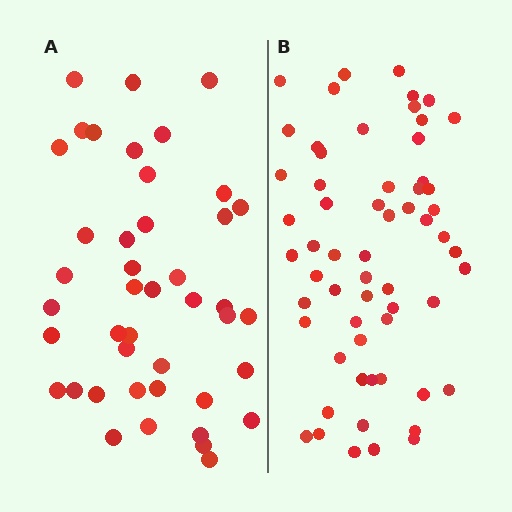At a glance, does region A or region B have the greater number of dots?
Region B (the right region) has more dots.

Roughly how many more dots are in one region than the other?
Region B has approximately 15 more dots than region A.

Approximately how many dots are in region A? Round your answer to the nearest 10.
About 40 dots. (The exact count is 43, which rounds to 40.)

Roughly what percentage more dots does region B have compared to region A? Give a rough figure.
About 40% more.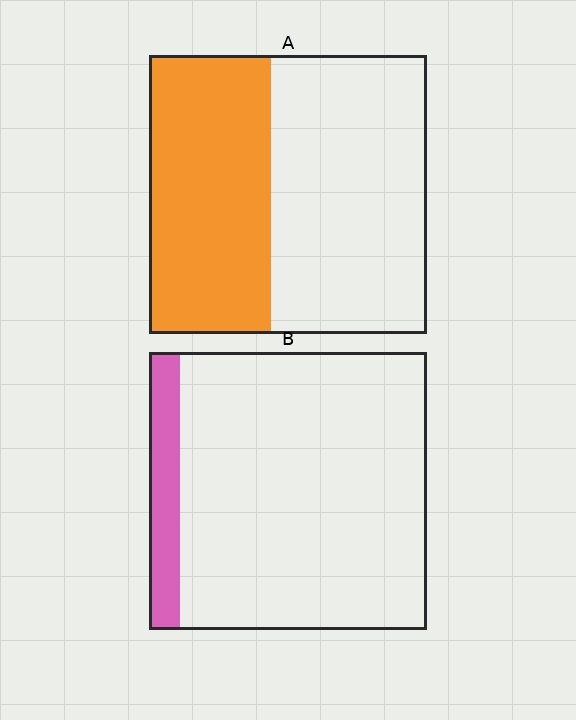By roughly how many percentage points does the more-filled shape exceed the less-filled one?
By roughly 35 percentage points (A over B).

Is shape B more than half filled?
No.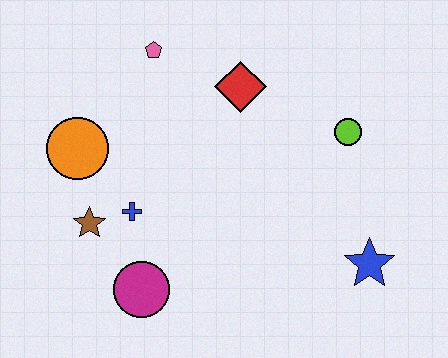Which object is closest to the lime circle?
The red diamond is closest to the lime circle.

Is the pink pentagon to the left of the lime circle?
Yes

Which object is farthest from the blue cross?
The blue star is farthest from the blue cross.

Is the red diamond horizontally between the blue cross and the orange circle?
No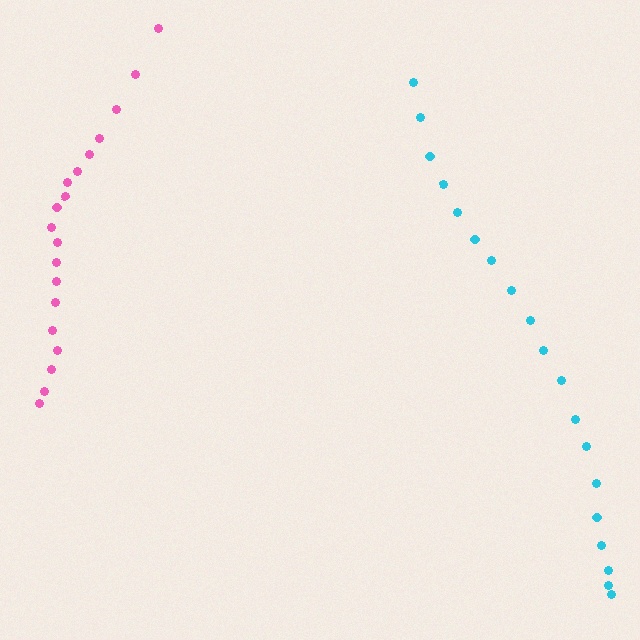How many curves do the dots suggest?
There are 2 distinct paths.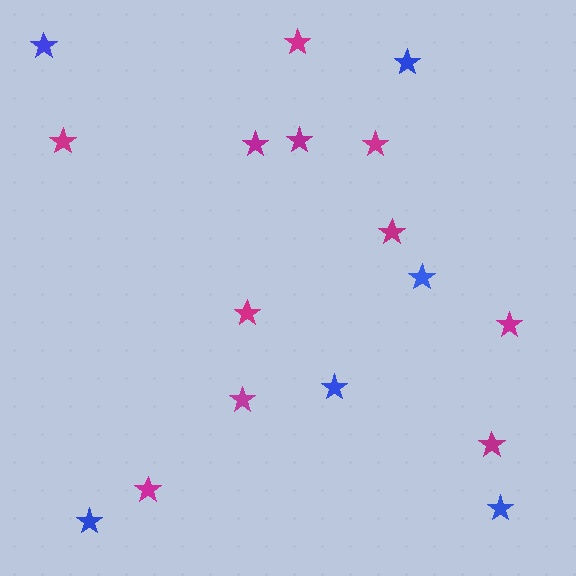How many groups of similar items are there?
There are 2 groups: one group of magenta stars (11) and one group of blue stars (6).